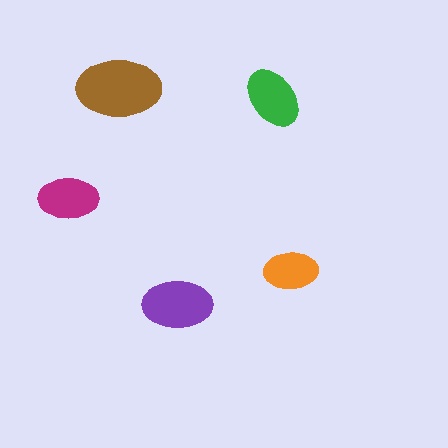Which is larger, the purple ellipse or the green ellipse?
The purple one.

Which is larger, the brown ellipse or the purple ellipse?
The brown one.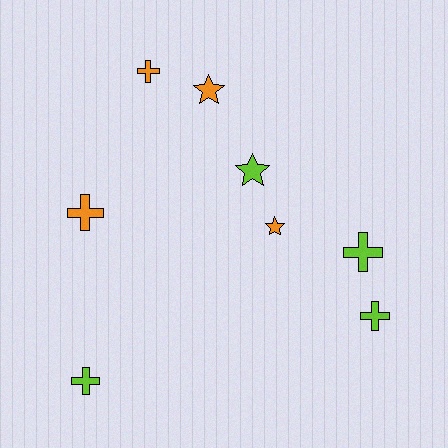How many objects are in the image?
There are 8 objects.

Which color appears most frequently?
Orange, with 4 objects.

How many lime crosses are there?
There are 3 lime crosses.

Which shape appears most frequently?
Cross, with 5 objects.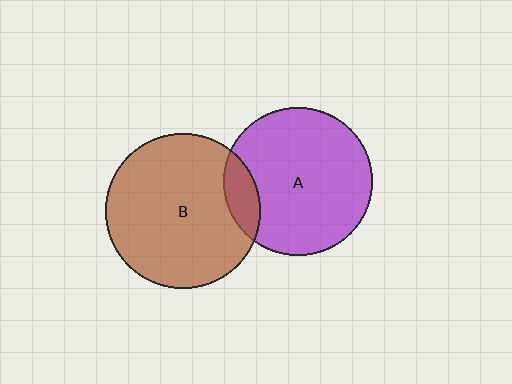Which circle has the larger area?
Circle B (brown).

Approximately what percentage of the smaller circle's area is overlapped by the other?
Approximately 10%.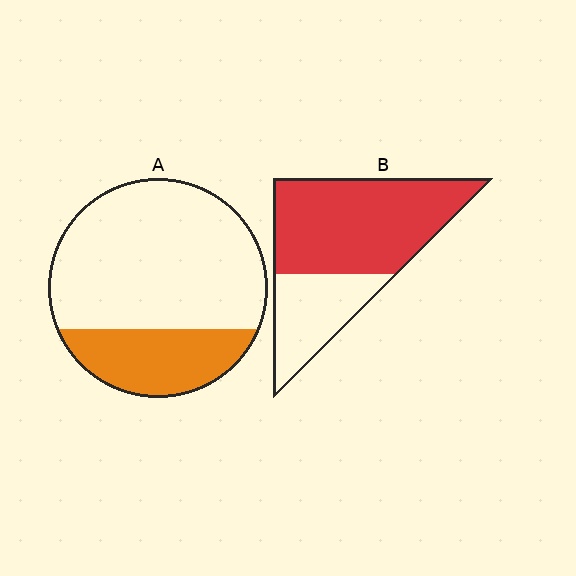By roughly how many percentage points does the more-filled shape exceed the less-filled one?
By roughly 40 percentage points (B over A).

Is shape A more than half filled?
No.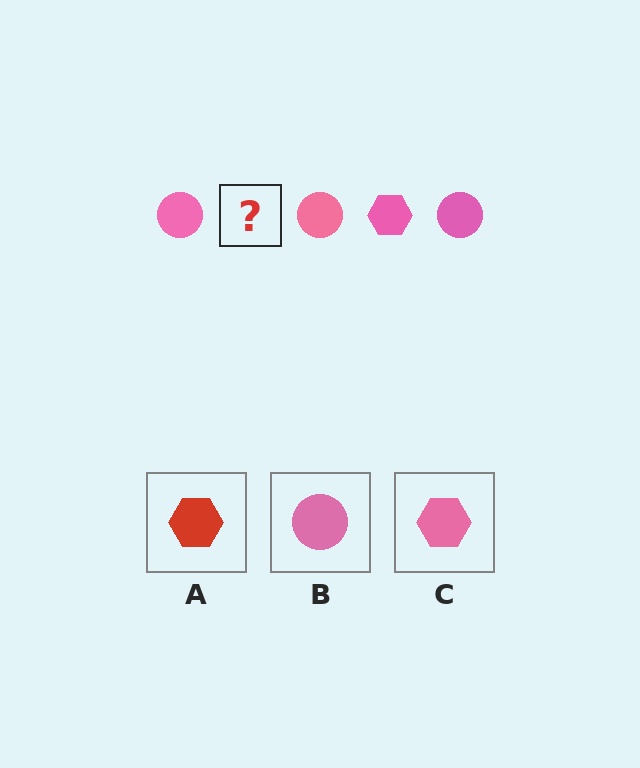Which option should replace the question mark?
Option C.